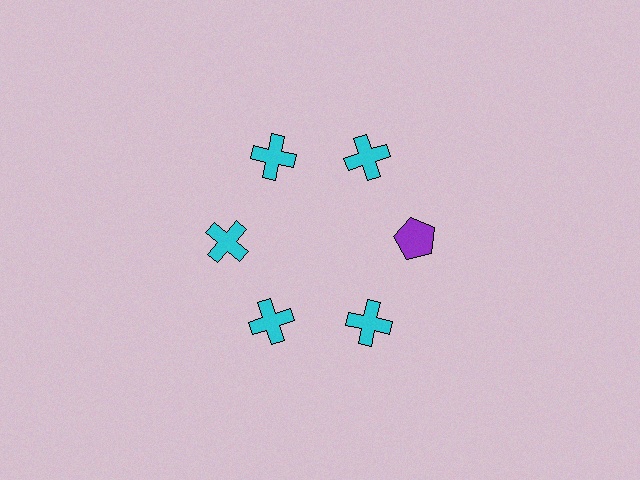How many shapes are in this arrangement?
There are 6 shapes arranged in a ring pattern.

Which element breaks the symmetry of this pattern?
The purple pentagon at roughly the 3 o'clock position breaks the symmetry. All other shapes are cyan crosses.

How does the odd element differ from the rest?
It differs in both color (purple instead of cyan) and shape (pentagon instead of cross).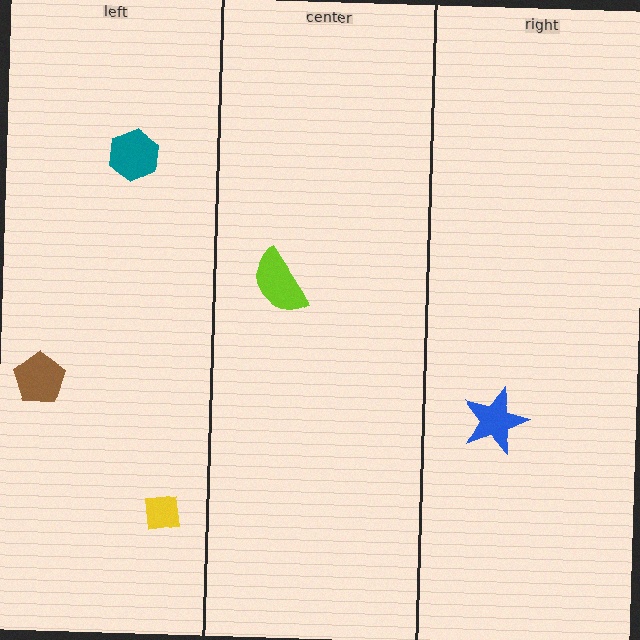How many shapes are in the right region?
1.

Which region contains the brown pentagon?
The left region.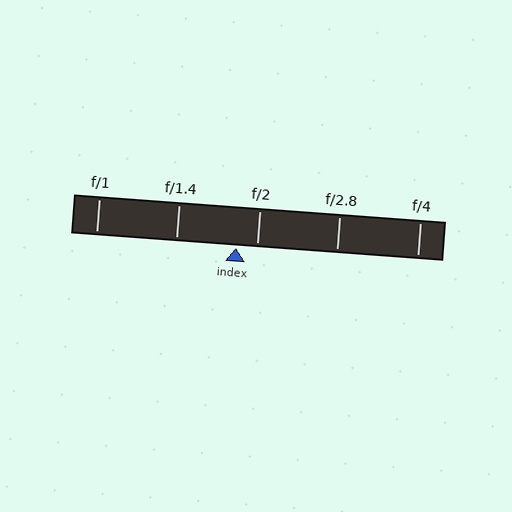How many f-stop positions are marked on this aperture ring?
There are 5 f-stop positions marked.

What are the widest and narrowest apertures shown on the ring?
The widest aperture shown is f/1 and the narrowest is f/4.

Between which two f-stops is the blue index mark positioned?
The index mark is between f/1.4 and f/2.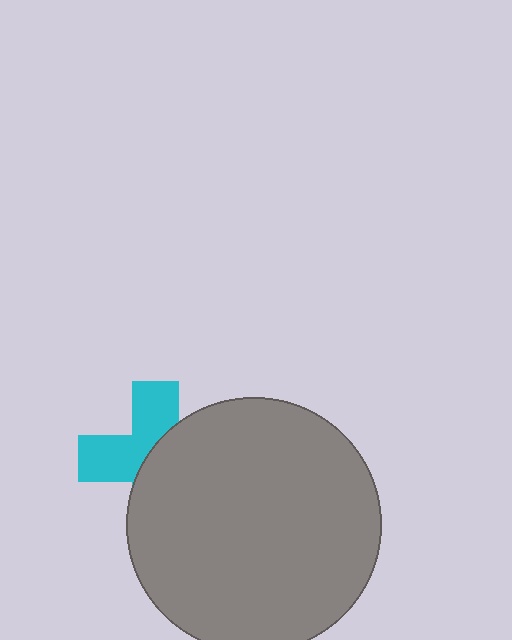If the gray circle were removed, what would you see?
You would see the complete cyan cross.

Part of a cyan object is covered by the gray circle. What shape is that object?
It is a cross.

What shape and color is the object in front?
The object in front is a gray circle.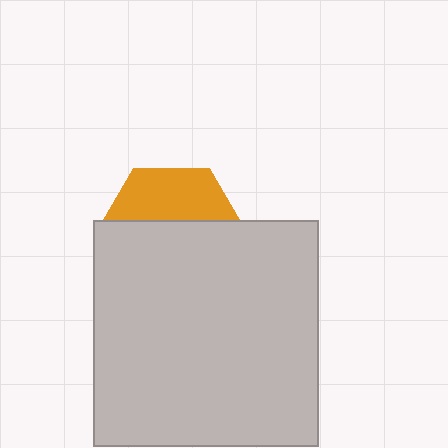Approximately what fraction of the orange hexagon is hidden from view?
Roughly 63% of the orange hexagon is hidden behind the light gray rectangle.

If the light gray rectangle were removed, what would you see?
You would see the complete orange hexagon.